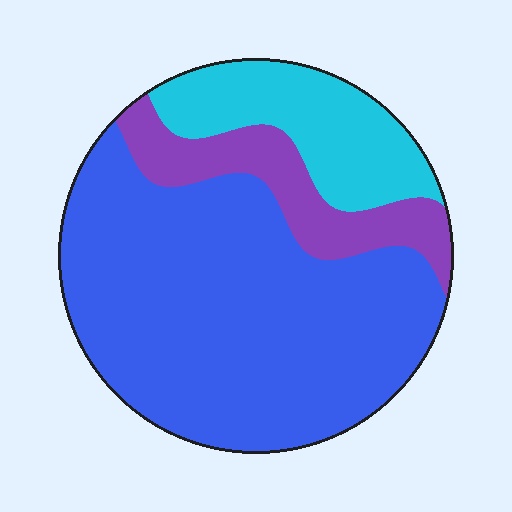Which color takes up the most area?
Blue, at roughly 65%.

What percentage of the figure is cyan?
Cyan takes up about one fifth (1/5) of the figure.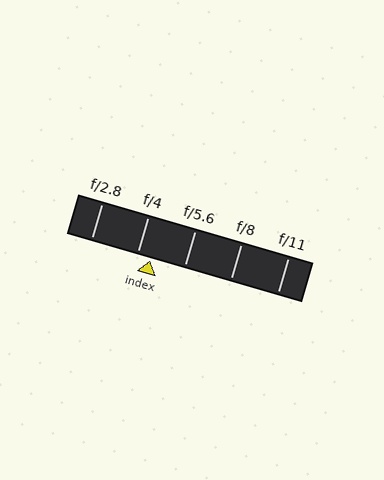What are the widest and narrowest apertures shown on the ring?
The widest aperture shown is f/2.8 and the narrowest is f/11.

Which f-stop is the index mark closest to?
The index mark is closest to f/4.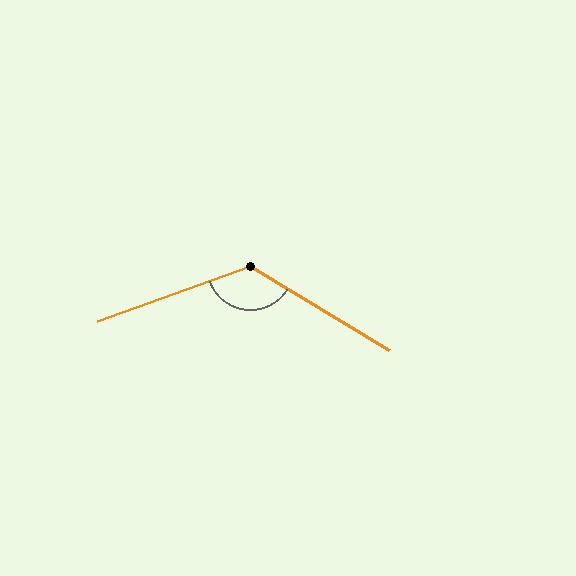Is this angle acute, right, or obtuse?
It is obtuse.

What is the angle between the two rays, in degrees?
Approximately 129 degrees.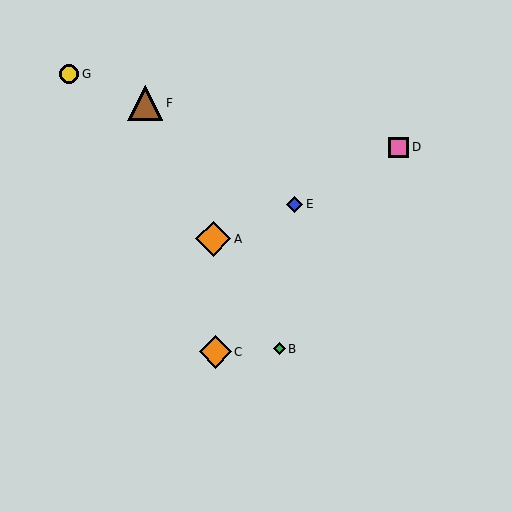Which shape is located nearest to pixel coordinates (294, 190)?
The blue diamond (labeled E) at (294, 204) is nearest to that location.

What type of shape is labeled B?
Shape B is a green diamond.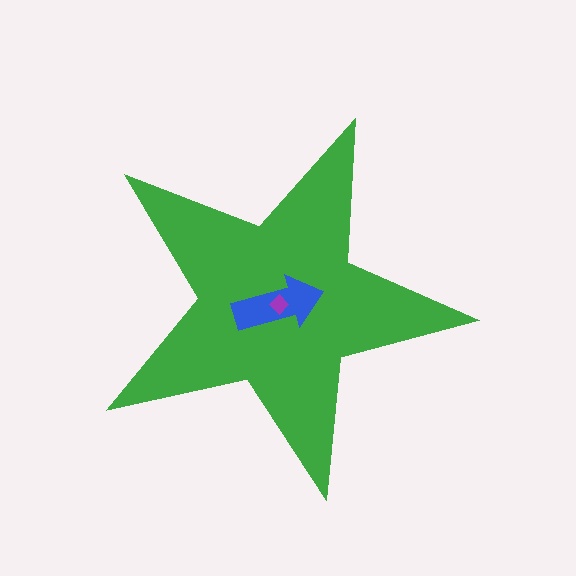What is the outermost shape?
The green star.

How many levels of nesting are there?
3.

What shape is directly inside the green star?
The blue arrow.